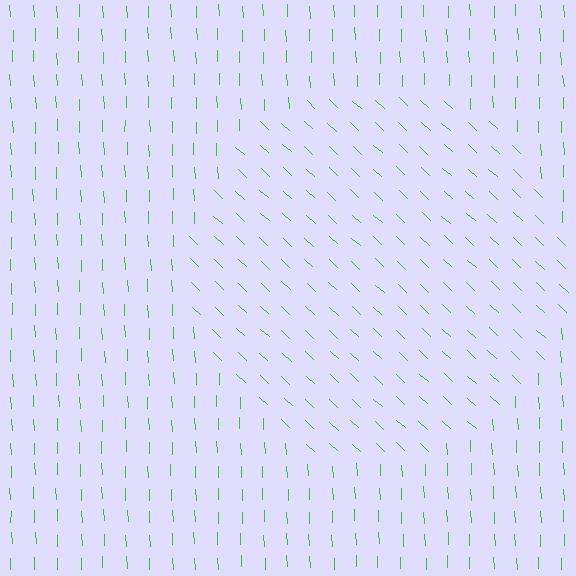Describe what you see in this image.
The image is filled with small green line segments. A circle region in the image has lines oriented differently from the surrounding lines, creating a visible texture boundary.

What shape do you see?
I see a circle.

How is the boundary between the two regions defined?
The boundary is defined purely by a change in line orientation (approximately 45 degrees difference). All lines are the same color and thickness.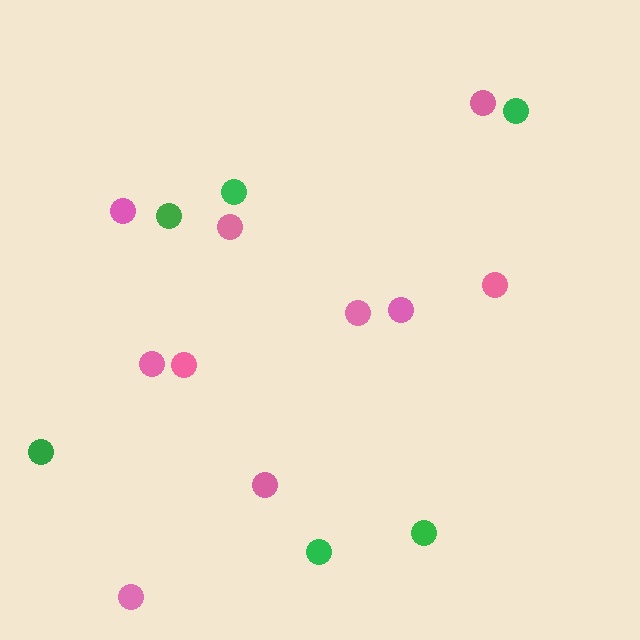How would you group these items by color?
There are 2 groups: one group of green circles (6) and one group of pink circles (10).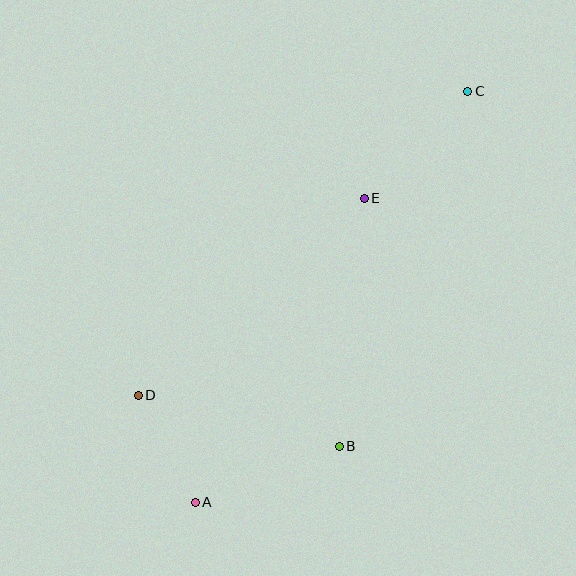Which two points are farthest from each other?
Points A and C are farthest from each other.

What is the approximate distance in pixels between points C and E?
The distance between C and E is approximately 149 pixels.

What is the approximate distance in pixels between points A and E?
The distance between A and E is approximately 348 pixels.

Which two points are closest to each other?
Points A and D are closest to each other.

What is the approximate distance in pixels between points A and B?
The distance between A and B is approximately 155 pixels.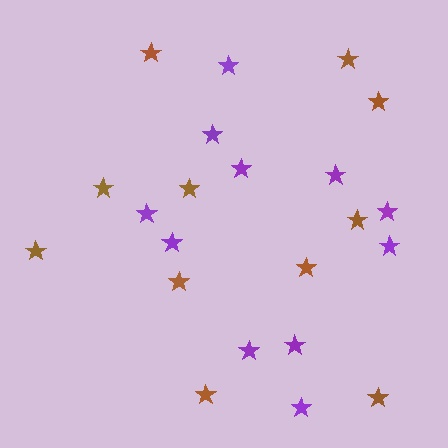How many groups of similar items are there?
There are 2 groups: one group of brown stars (11) and one group of purple stars (11).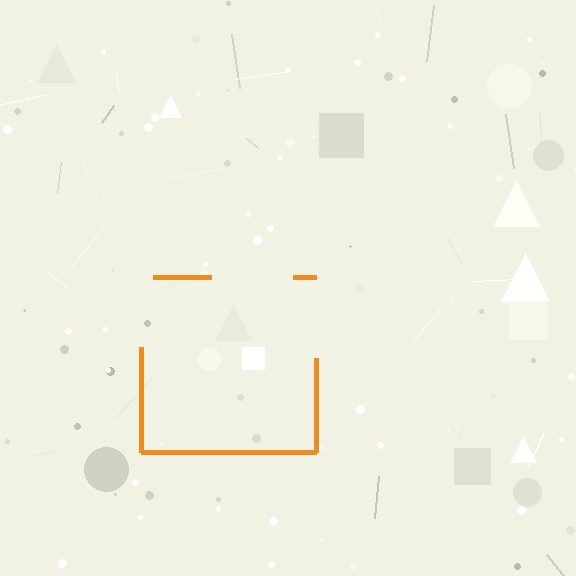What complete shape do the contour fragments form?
The contour fragments form a square.